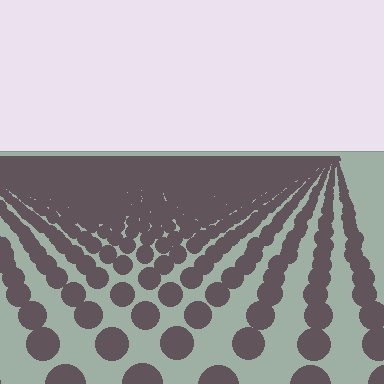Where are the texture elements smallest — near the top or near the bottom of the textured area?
Near the top.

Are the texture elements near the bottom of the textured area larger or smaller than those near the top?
Larger. Near the bottom, elements are closer to the viewer and appear at a bigger on-screen size.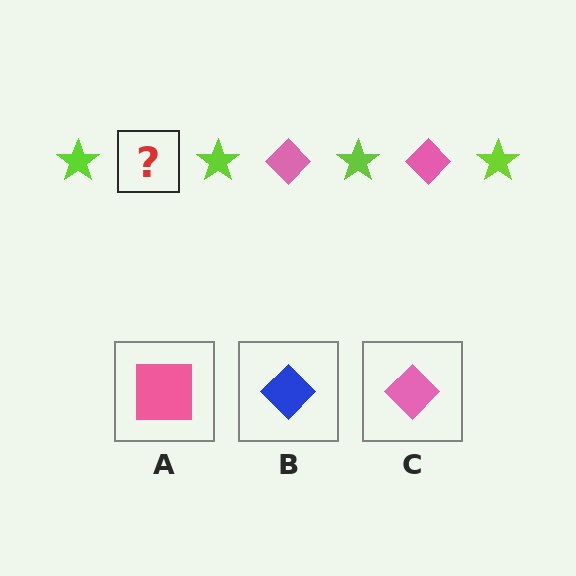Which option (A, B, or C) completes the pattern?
C.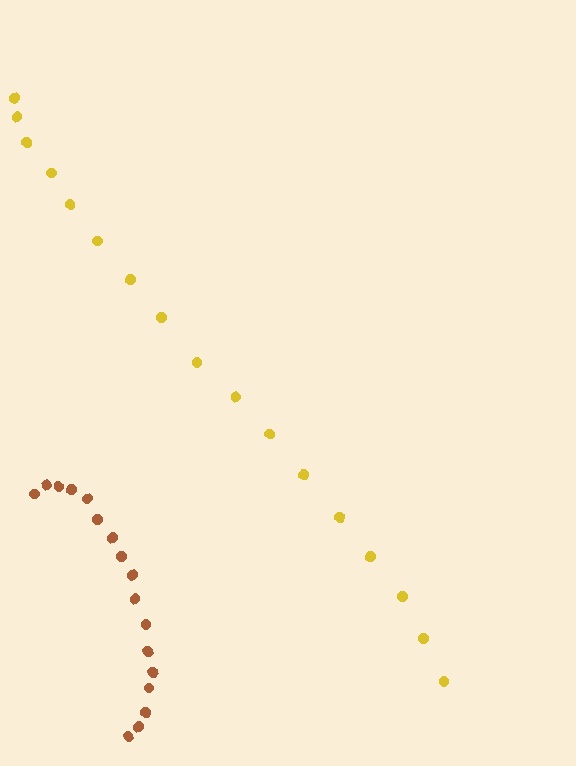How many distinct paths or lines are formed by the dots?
There are 2 distinct paths.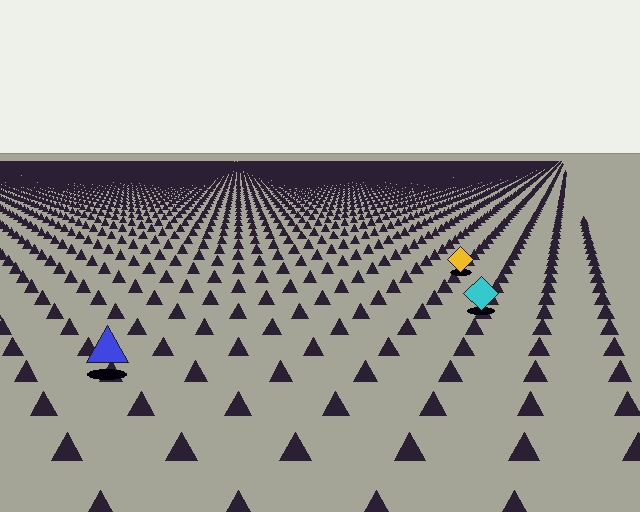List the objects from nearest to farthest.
From nearest to farthest: the blue triangle, the cyan diamond, the yellow diamond.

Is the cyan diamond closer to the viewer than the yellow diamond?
Yes. The cyan diamond is closer — you can tell from the texture gradient: the ground texture is coarser near it.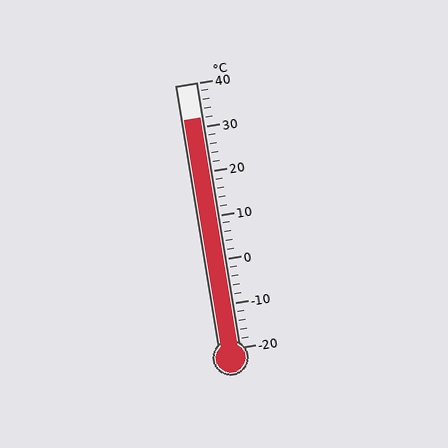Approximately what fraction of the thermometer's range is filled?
The thermometer is filled to approximately 85% of its range.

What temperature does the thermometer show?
The thermometer shows approximately 32°C.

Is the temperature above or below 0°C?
The temperature is above 0°C.